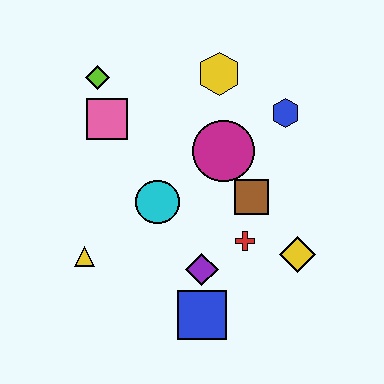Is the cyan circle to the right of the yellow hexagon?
No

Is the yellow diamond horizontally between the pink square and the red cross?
No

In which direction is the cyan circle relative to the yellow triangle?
The cyan circle is to the right of the yellow triangle.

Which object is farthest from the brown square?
The lime diamond is farthest from the brown square.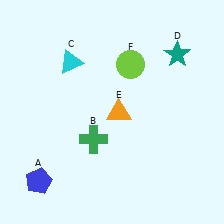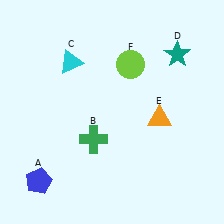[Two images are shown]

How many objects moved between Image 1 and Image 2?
1 object moved between the two images.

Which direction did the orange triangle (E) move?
The orange triangle (E) moved right.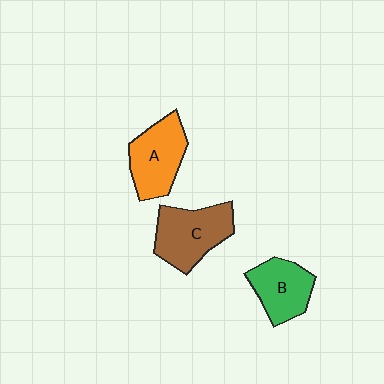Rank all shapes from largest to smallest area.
From largest to smallest: C (brown), A (orange), B (green).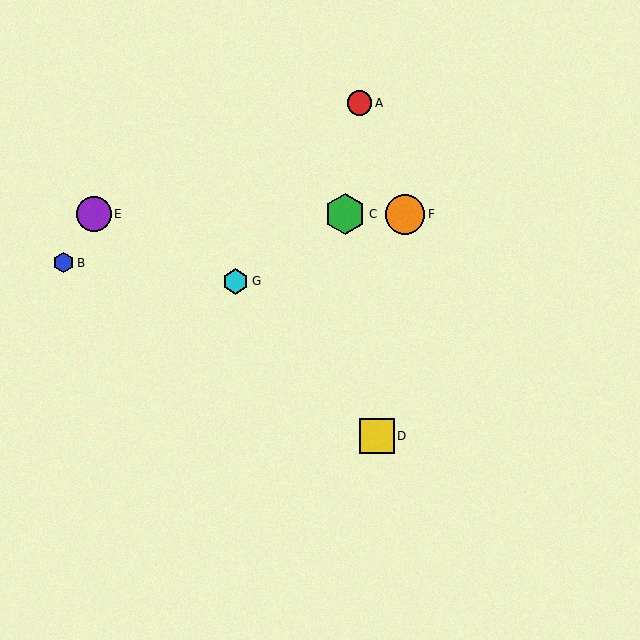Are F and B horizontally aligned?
No, F is at y≈214 and B is at y≈263.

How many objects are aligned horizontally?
3 objects (C, E, F) are aligned horizontally.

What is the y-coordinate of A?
Object A is at y≈103.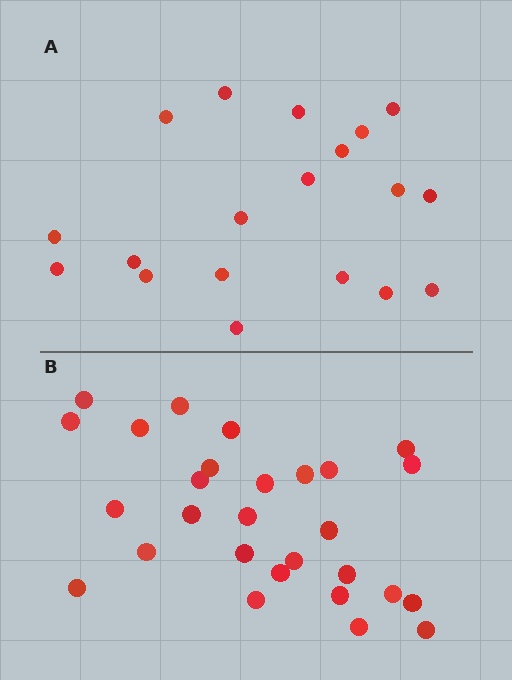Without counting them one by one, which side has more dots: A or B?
Region B (the bottom region) has more dots.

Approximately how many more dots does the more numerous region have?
Region B has roughly 8 or so more dots than region A.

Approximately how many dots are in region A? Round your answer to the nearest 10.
About 20 dots. (The exact count is 19, which rounds to 20.)